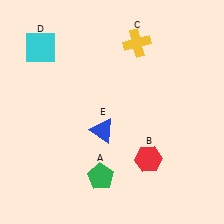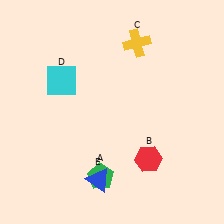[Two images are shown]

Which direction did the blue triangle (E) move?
The blue triangle (E) moved down.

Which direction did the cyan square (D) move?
The cyan square (D) moved down.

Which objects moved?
The objects that moved are: the cyan square (D), the blue triangle (E).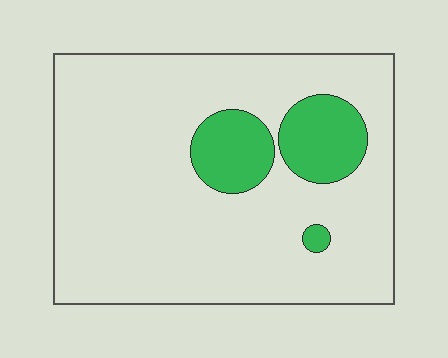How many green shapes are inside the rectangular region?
3.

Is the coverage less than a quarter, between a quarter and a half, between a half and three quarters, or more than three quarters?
Less than a quarter.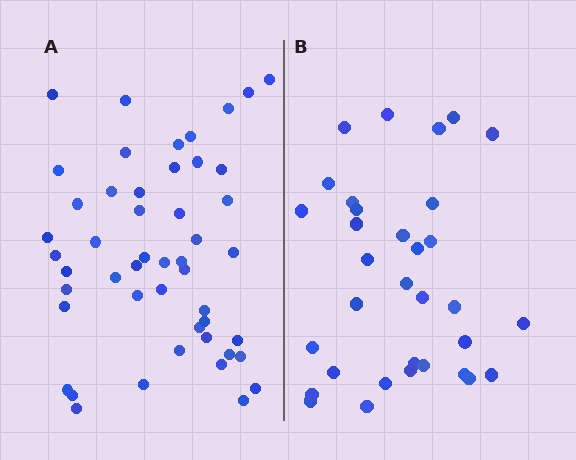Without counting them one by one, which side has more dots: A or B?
Region A (the left region) has more dots.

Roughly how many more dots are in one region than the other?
Region A has approximately 15 more dots than region B.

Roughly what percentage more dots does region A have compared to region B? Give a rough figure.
About 50% more.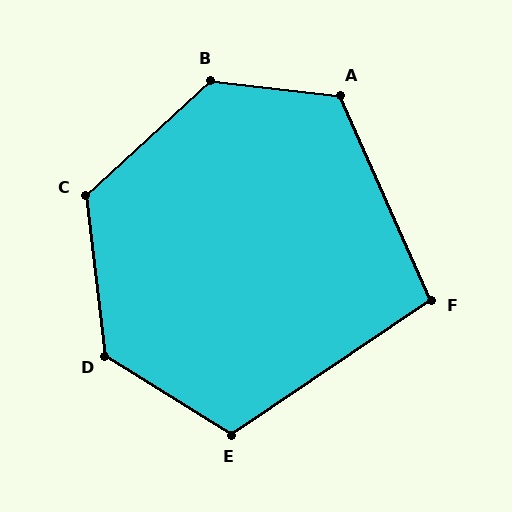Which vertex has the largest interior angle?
B, at approximately 131 degrees.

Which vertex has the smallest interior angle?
F, at approximately 100 degrees.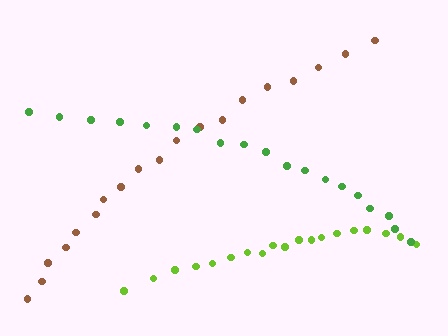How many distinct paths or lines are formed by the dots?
There are 3 distinct paths.